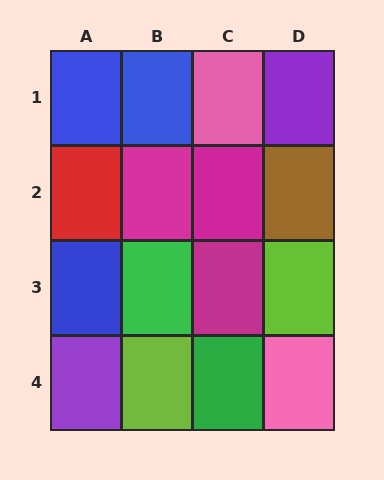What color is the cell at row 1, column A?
Blue.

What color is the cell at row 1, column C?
Pink.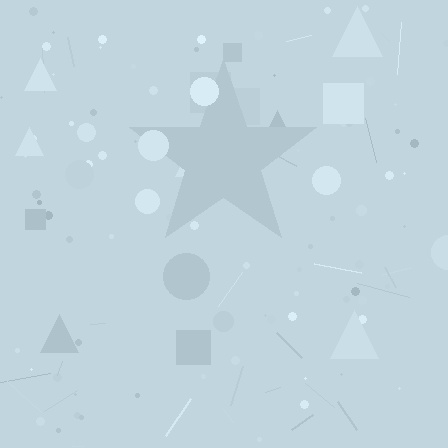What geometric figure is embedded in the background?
A star is embedded in the background.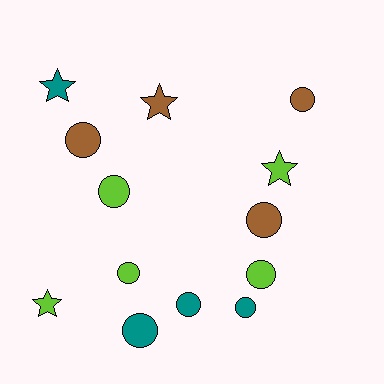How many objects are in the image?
There are 13 objects.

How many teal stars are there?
There is 1 teal star.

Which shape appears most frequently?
Circle, with 9 objects.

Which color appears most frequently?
Lime, with 5 objects.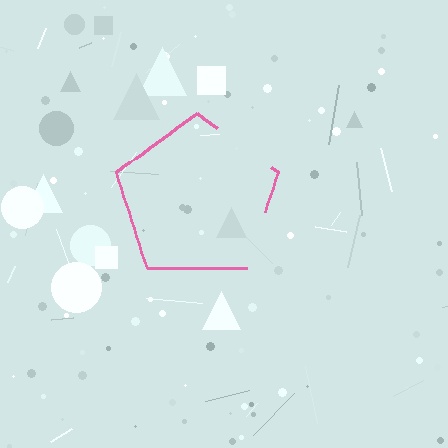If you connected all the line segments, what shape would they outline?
They would outline a pentagon.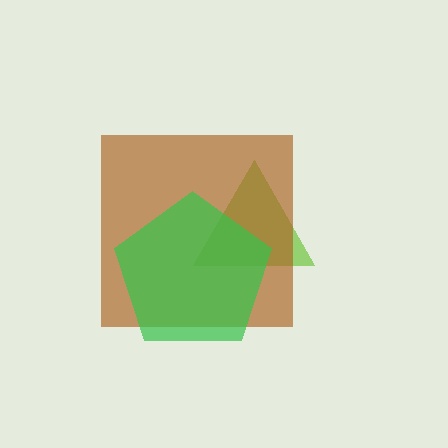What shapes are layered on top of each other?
The layered shapes are: a lime triangle, a brown square, a green pentagon.